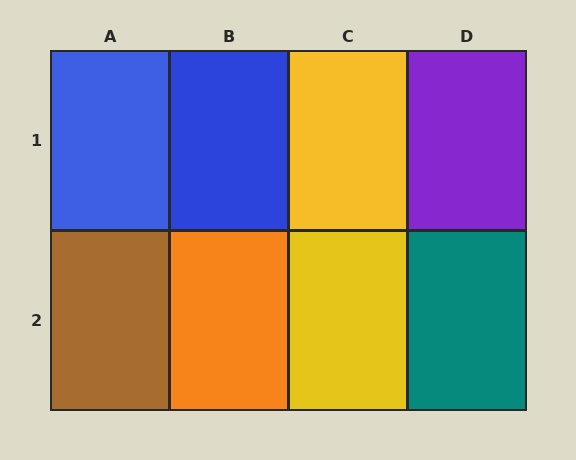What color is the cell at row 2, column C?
Yellow.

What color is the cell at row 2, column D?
Teal.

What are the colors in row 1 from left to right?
Blue, blue, yellow, purple.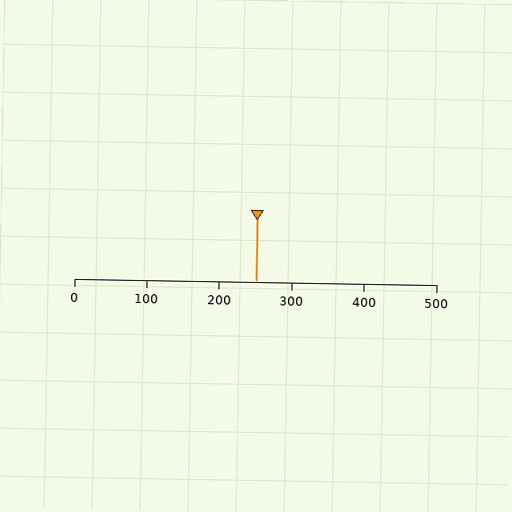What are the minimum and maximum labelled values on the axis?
The axis runs from 0 to 500.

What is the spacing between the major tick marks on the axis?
The major ticks are spaced 100 apart.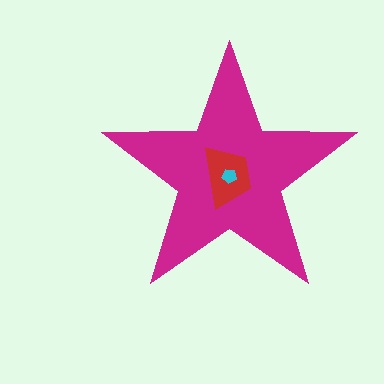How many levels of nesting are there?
3.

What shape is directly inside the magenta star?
The red trapezoid.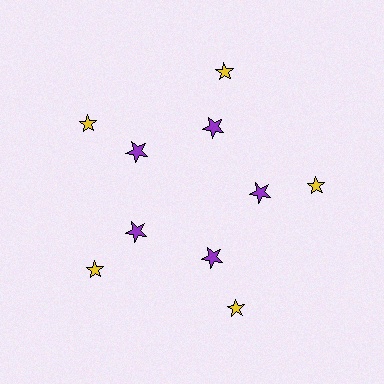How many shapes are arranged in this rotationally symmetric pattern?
There are 10 shapes, arranged in 5 groups of 2.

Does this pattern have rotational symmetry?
Yes, this pattern has 5-fold rotational symmetry. It looks the same after rotating 72 degrees around the center.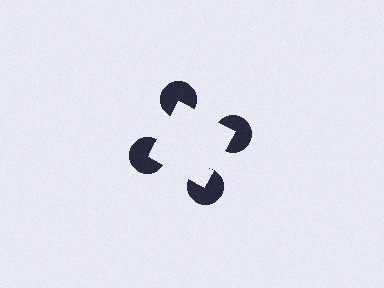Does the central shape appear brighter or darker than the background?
It typically appears slightly brighter than the background, even though no actual brightness change is drawn.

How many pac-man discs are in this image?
There are 4 — one at each vertex of the illusory square.